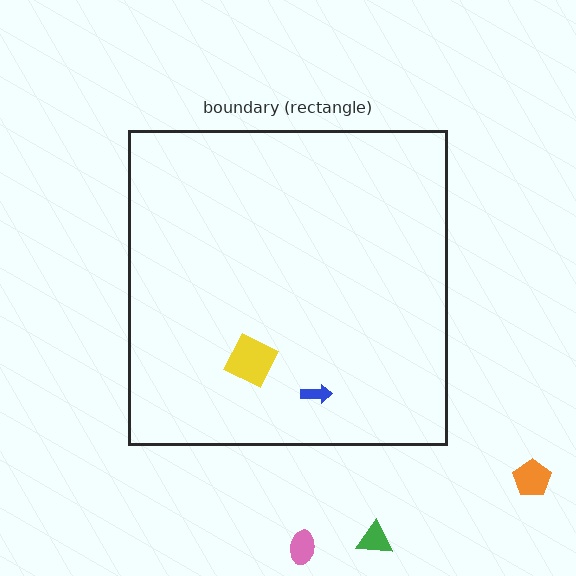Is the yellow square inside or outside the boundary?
Inside.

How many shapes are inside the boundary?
2 inside, 3 outside.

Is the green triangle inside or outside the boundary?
Outside.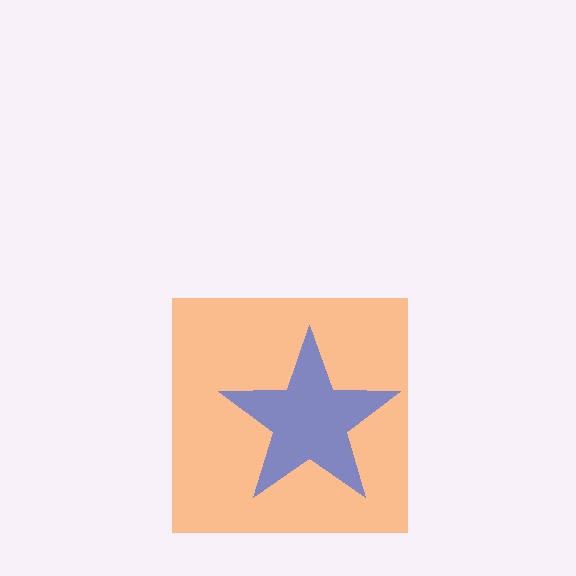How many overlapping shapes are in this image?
There are 2 overlapping shapes in the image.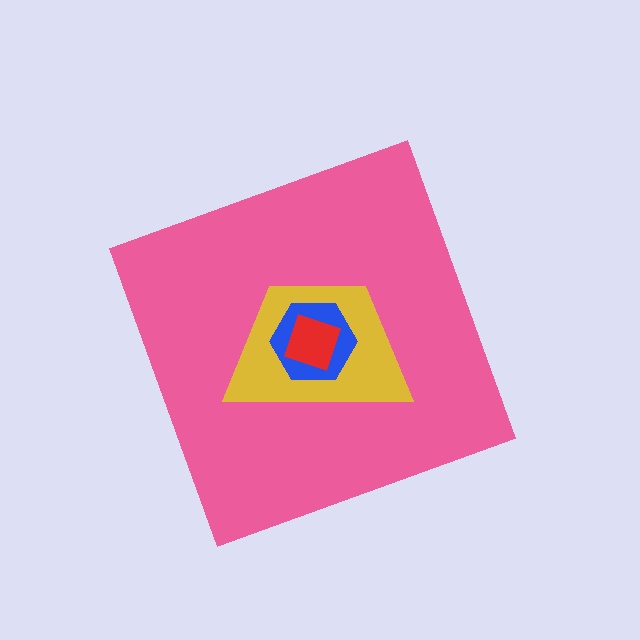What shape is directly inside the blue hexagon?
The red square.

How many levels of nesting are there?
4.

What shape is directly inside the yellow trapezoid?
The blue hexagon.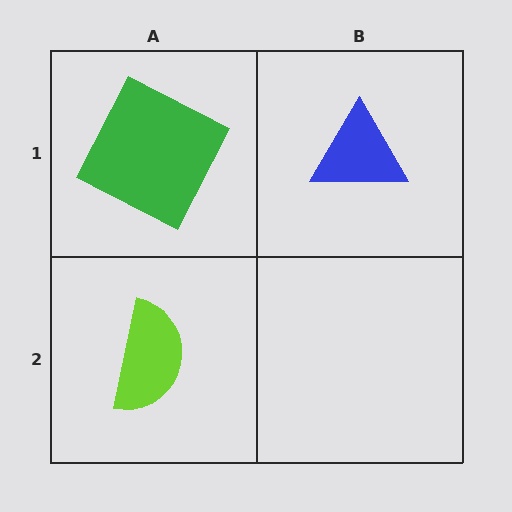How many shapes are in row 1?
2 shapes.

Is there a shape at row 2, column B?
No, that cell is empty.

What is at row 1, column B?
A blue triangle.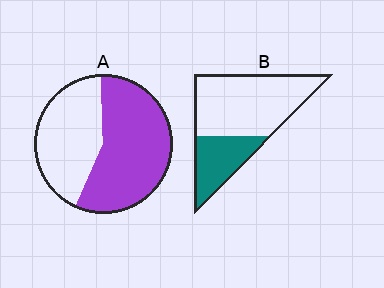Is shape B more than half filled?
No.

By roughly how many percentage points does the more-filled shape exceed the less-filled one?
By roughly 25 percentage points (A over B).